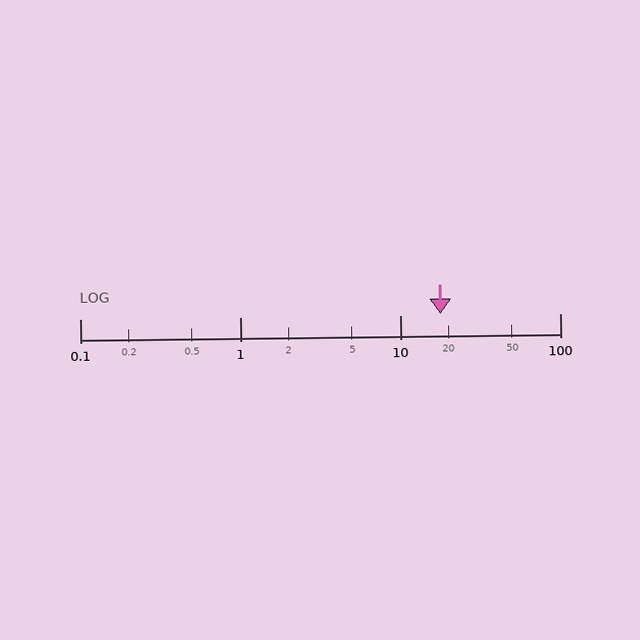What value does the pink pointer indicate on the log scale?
The pointer indicates approximately 18.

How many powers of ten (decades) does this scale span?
The scale spans 3 decades, from 0.1 to 100.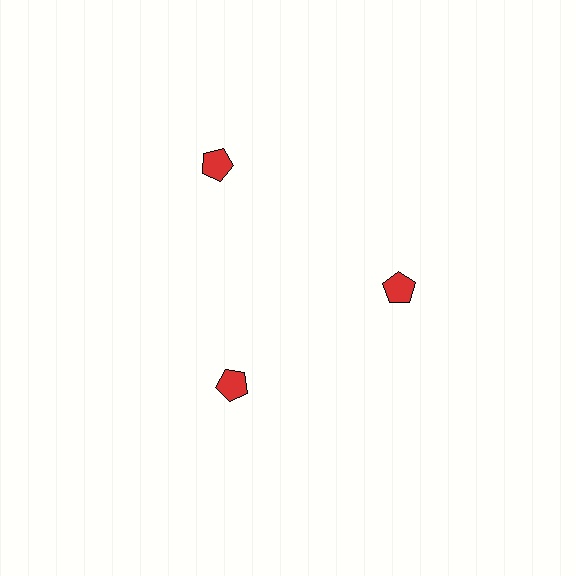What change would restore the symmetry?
The symmetry would be restored by moving it inward, back onto the ring so that all 3 pentagons sit at equal angles and equal distance from the center.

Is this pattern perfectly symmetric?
No. The 3 red pentagons are arranged in a ring, but one element near the 11 o'clock position is pushed outward from the center, breaking the 3-fold rotational symmetry.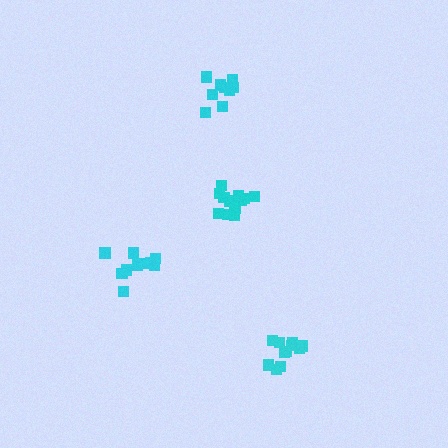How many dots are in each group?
Group 1: 13 dots, Group 2: 9 dots, Group 3: 11 dots, Group 4: 11 dots (44 total).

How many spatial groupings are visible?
There are 4 spatial groupings.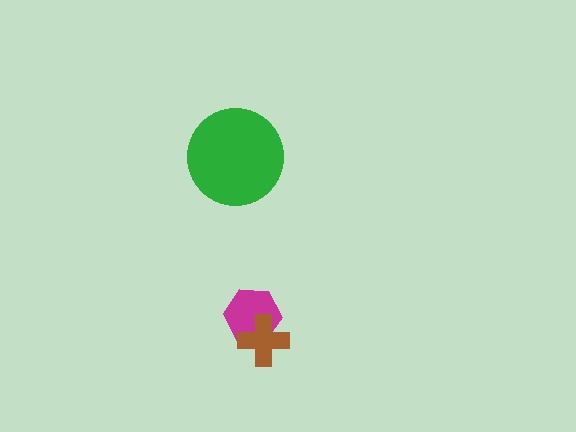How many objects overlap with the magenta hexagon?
1 object overlaps with the magenta hexagon.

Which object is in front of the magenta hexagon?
The brown cross is in front of the magenta hexagon.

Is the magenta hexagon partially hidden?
Yes, it is partially covered by another shape.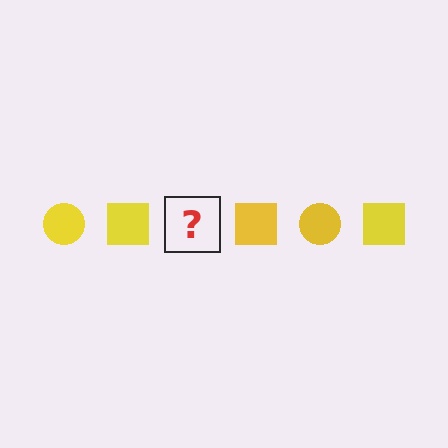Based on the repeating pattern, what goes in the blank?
The blank should be a yellow circle.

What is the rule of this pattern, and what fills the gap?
The rule is that the pattern cycles through circle, square shapes in yellow. The gap should be filled with a yellow circle.